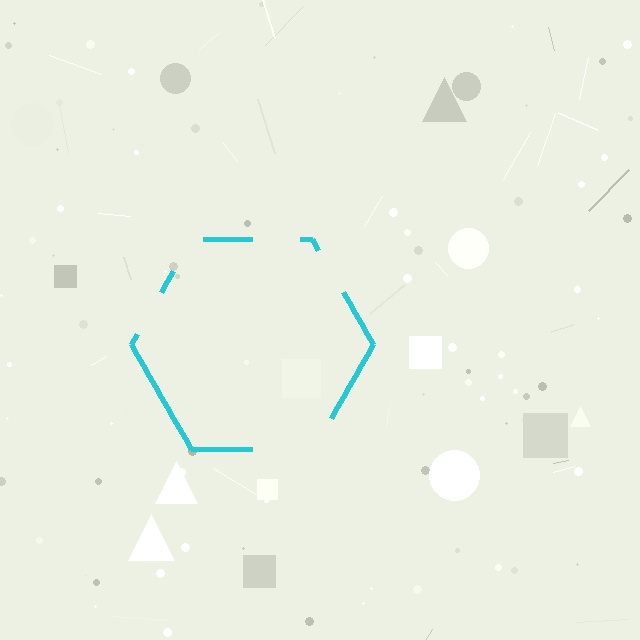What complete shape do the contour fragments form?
The contour fragments form a hexagon.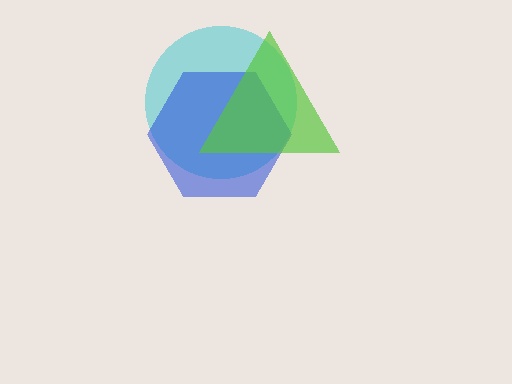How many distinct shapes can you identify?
There are 3 distinct shapes: a cyan circle, a blue hexagon, a lime triangle.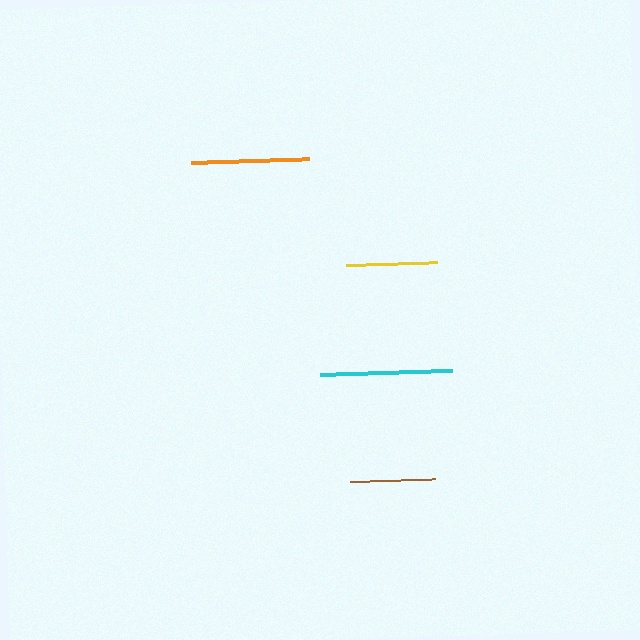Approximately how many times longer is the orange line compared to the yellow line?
The orange line is approximately 1.3 times the length of the yellow line.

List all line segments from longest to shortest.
From longest to shortest: cyan, orange, yellow, brown.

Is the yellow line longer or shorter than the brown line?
The yellow line is longer than the brown line.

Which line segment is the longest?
The cyan line is the longest at approximately 133 pixels.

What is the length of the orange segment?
The orange segment is approximately 118 pixels long.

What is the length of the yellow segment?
The yellow segment is approximately 91 pixels long.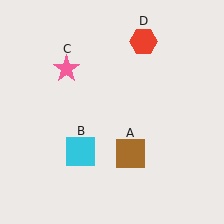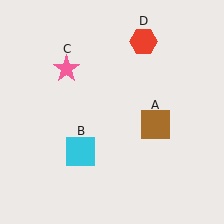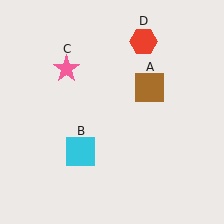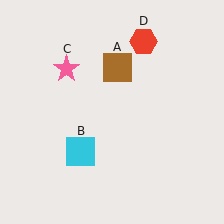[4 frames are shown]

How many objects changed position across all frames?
1 object changed position: brown square (object A).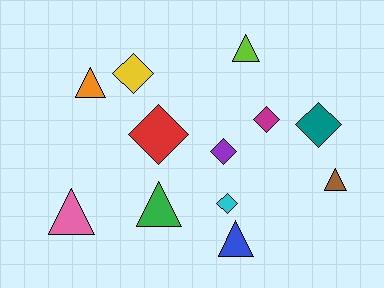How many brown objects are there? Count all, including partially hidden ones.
There is 1 brown object.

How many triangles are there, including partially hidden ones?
There are 6 triangles.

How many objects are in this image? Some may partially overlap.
There are 12 objects.